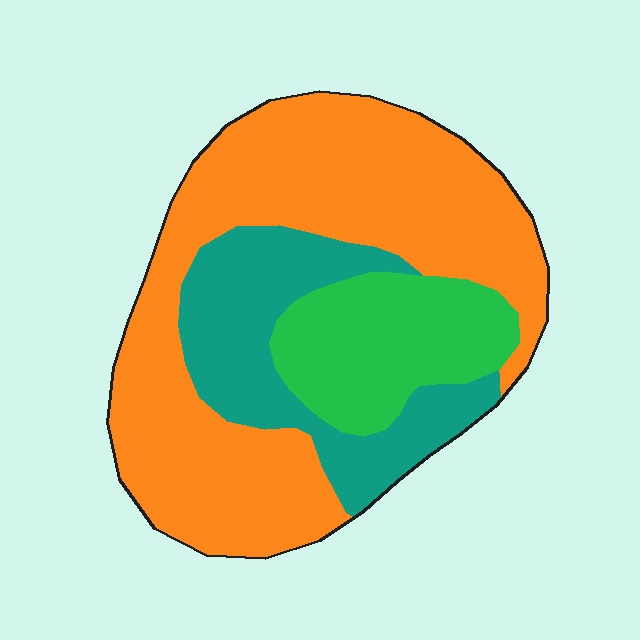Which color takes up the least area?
Green, at roughly 20%.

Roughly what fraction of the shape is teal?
Teal covers 24% of the shape.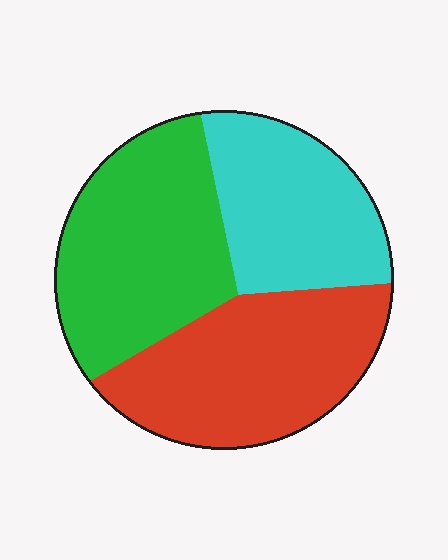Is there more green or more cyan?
Green.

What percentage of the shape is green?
Green covers 36% of the shape.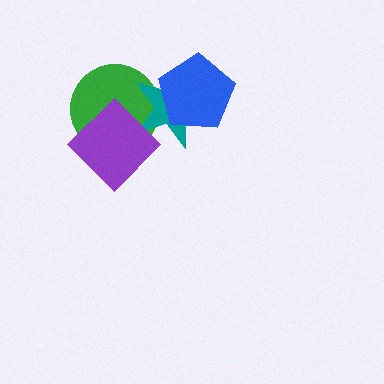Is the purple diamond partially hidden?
No, no other shape covers it.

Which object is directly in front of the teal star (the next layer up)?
The blue pentagon is directly in front of the teal star.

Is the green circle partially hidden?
Yes, it is partially covered by another shape.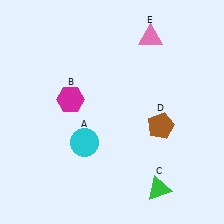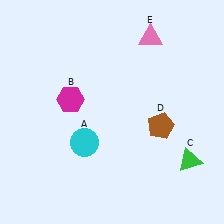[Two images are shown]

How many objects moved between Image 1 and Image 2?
1 object moved between the two images.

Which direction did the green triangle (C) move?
The green triangle (C) moved right.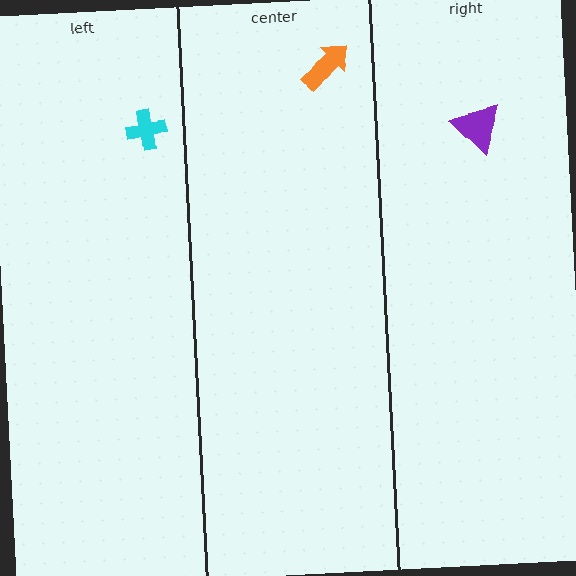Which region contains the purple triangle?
The right region.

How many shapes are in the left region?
1.